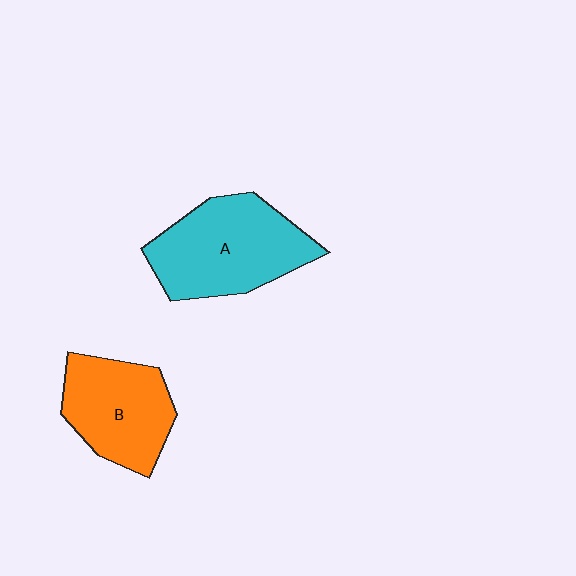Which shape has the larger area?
Shape A (cyan).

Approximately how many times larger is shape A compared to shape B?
Approximately 1.3 times.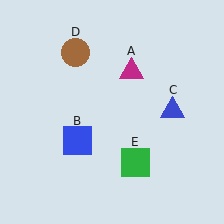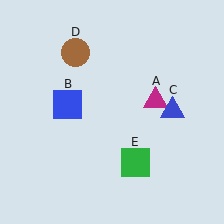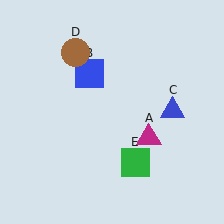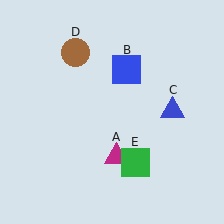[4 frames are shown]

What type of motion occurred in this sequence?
The magenta triangle (object A), blue square (object B) rotated clockwise around the center of the scene.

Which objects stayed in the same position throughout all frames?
Blue triangle (object C) and brown circle (object D) and green square (object E) remained stationary.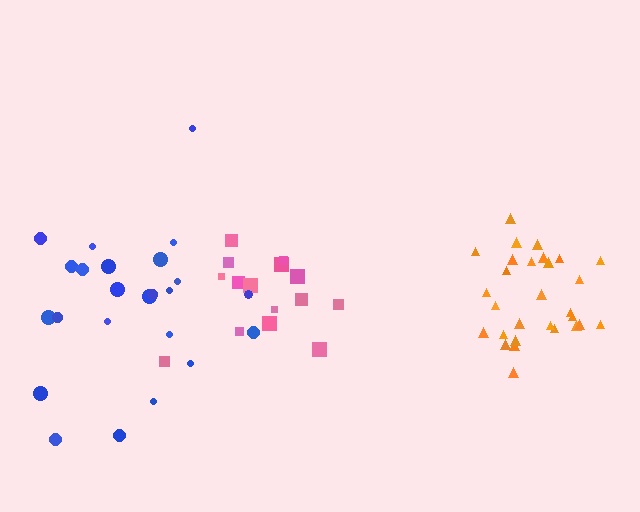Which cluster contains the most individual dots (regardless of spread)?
Orange (29).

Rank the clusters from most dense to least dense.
orange, blue, pink.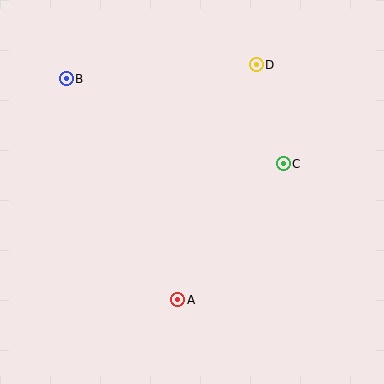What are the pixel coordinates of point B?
Point B is at (66, 79).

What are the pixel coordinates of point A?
Point A is at (178, 300).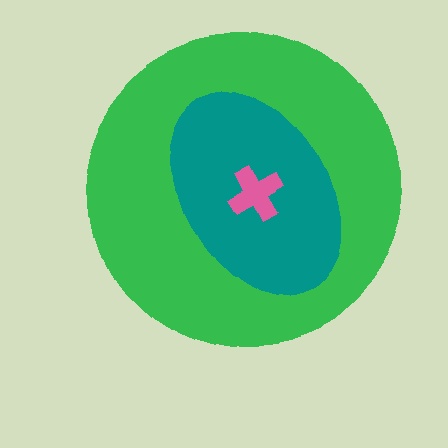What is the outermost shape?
The green circle.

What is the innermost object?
The pink cross.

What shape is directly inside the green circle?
The teal ellipse.